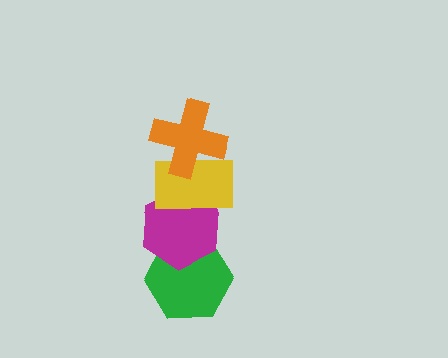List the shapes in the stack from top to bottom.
From top to bottom: the orange cross, the yellow rectangle, the magenta hexagon, the green hexagon.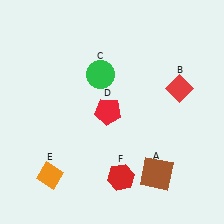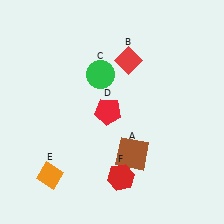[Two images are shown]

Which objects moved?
The objects that moved are: the brown square (A), the red diamond (B).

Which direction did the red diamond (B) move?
The red diamond (B) moved left.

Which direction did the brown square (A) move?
The brown square (A) moved left.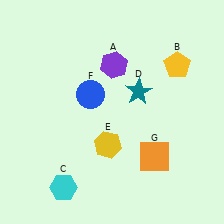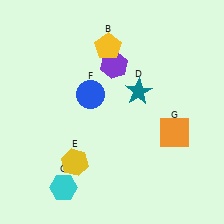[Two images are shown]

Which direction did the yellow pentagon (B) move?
The yellow pentagon (B) moved left.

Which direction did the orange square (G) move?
The orange square (G) moved up.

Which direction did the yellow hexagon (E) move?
The yellow hexagon (E) moved left.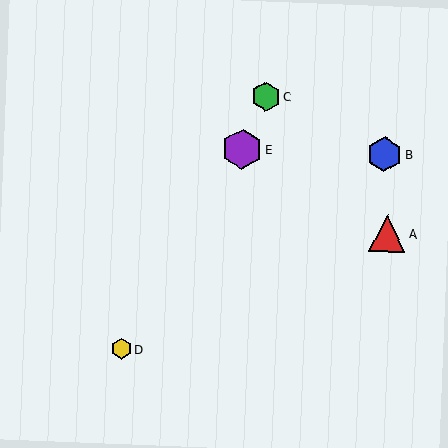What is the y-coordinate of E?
Object E is at y≈149.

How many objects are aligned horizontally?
2 objects (B, E) are aligned horizontally.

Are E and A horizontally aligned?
No, E is at y≈149 and A is at y≈233.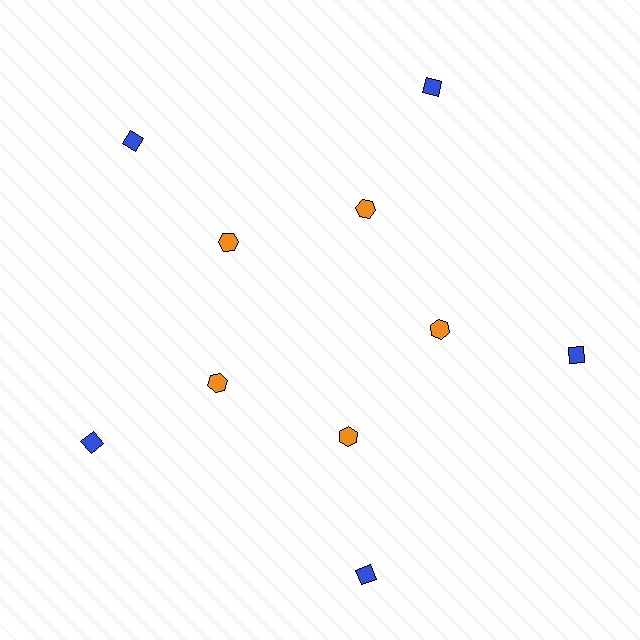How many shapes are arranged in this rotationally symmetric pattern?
There are 10 shapes, arranged in 5 groups of 2.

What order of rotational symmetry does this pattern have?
This pattern has 5-fold rotational symmetry.